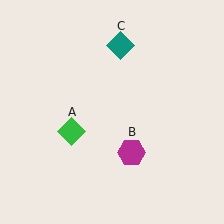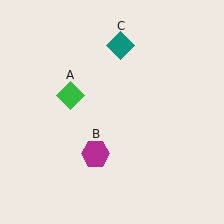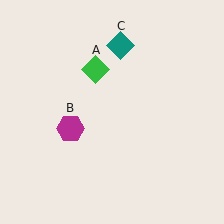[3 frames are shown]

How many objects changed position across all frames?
2 objects changed position: green diamond (object A), magenta hexagon (object B).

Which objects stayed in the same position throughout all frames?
Teal diamond (object C) remained stationary.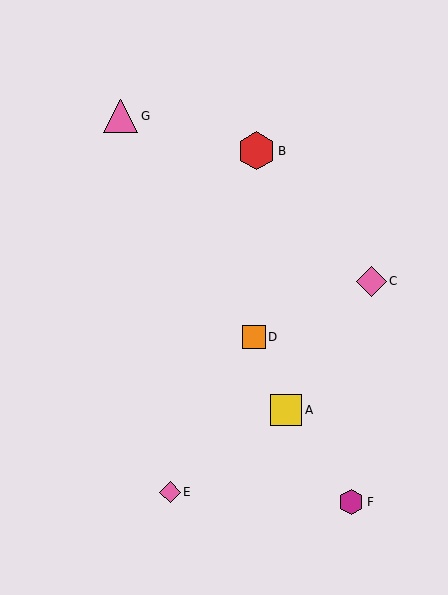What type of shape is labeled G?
Shape G is a pink triangle.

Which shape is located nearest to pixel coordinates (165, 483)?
The pink diamond (labeled E) at (170, 492) is nearest to that location.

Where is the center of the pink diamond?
The center of the pink diamond is at (371, 281).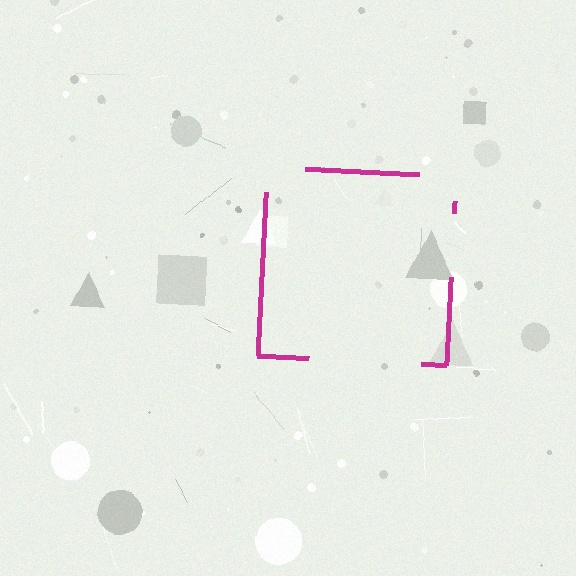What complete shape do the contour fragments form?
The contour fragments form a square.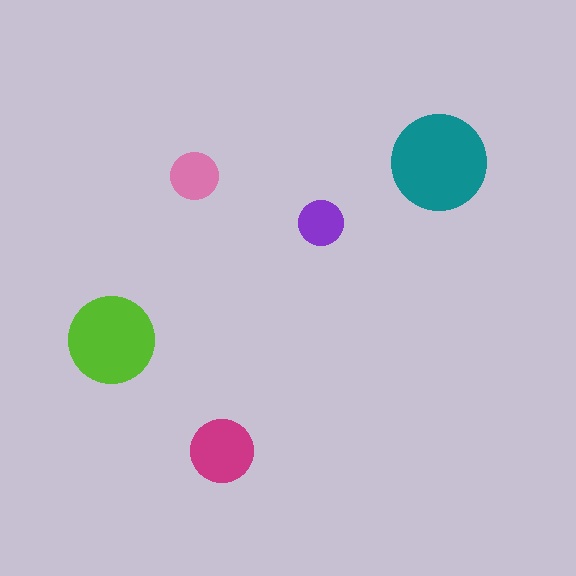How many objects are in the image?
There are 5 objects in the image.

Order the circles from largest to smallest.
the teal one, the lime one, the magenta one, the pink one, the purple one.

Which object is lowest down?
The magenta circle is bottommost.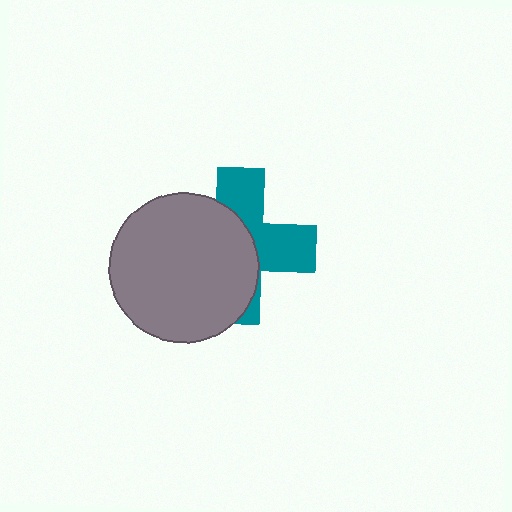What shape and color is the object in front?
The object in front is a gray circle.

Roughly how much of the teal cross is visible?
A small part of it is visible (roughly 44%).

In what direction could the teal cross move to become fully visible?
The teal cross could move right. That would shift it out from behind the gray circle entirely.